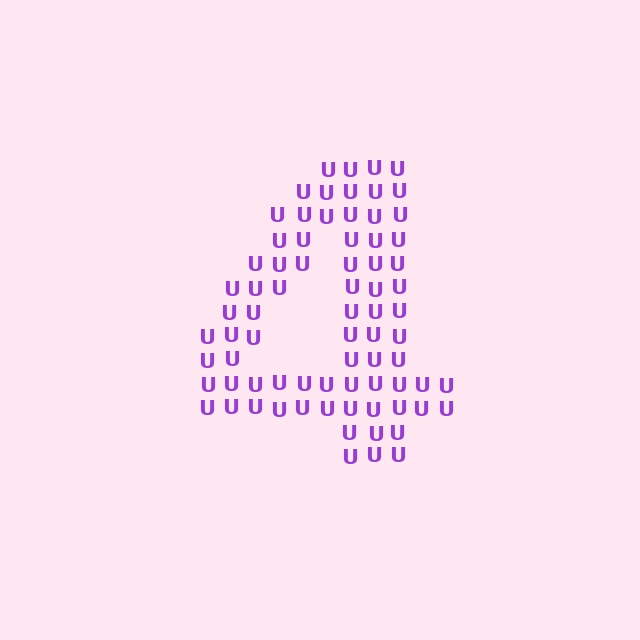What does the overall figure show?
The overall figure shows the digit 4.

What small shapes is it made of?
It is made of small letter U's.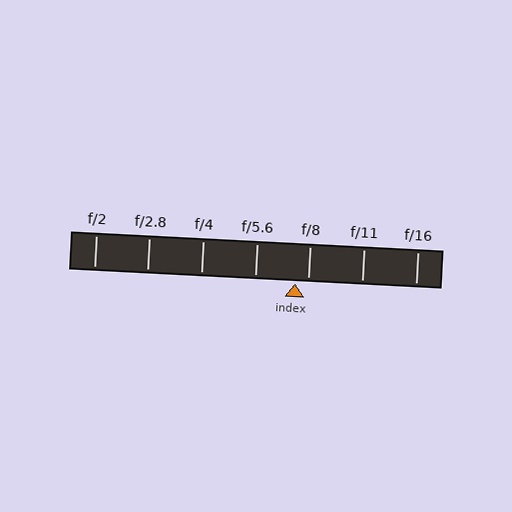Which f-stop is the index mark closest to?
The index mark is closest to f/8.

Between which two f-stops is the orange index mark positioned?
The index mark is between f/5.6 and f/8.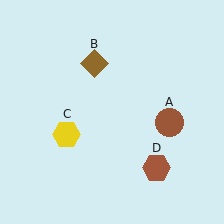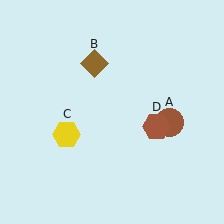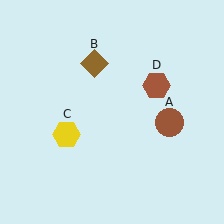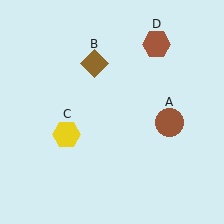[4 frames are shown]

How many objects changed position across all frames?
1 object changed position: brown hexagon (object D).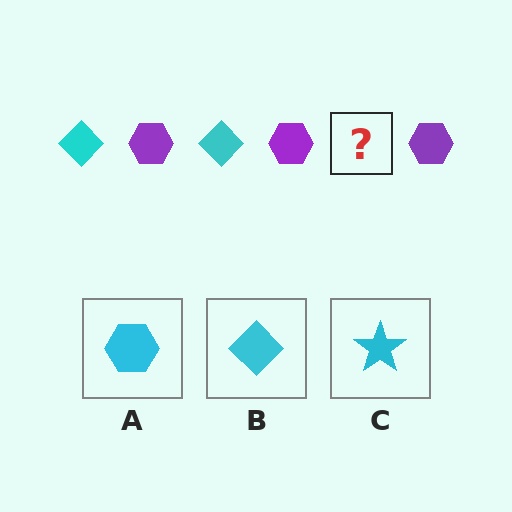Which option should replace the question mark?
Option B.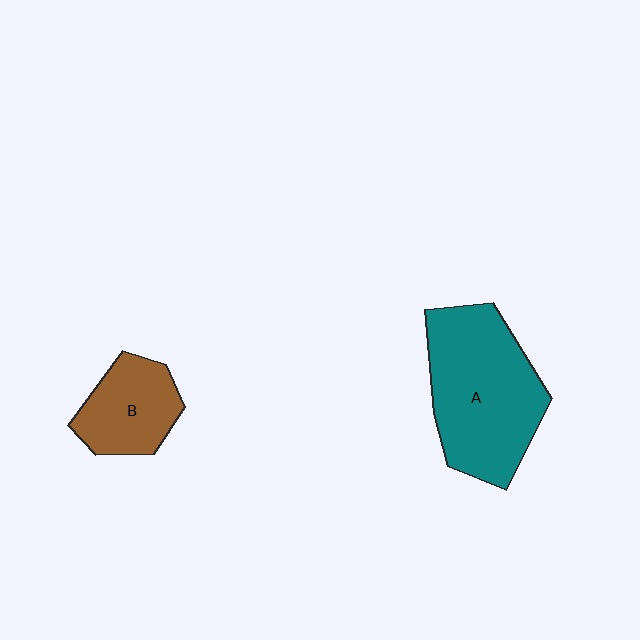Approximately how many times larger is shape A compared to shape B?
Approximately 2.0 times.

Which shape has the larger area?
Shape A (teal).